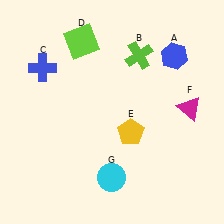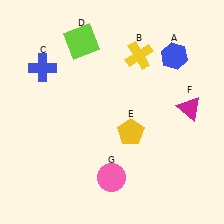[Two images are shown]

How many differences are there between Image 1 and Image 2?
There are 2 differences between the two images.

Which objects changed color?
B changed from lime to yellow. G changed from cyan to pink.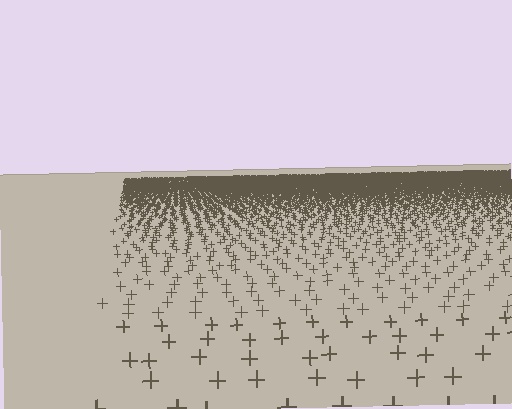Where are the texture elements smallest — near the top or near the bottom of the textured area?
Near the top.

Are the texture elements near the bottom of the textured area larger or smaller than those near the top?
Larger. Near the bottom, elements are closer to the viewer and appear at a bigger on-screen size.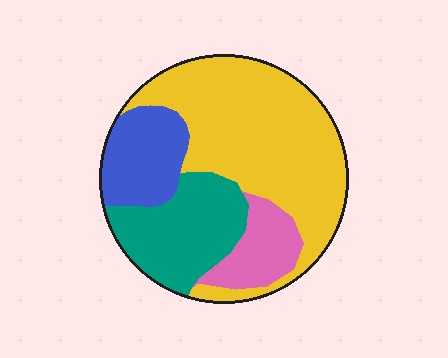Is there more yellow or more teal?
Yellow.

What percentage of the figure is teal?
Teal covers 22% of the figure.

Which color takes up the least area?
Pink, at roughly 10%.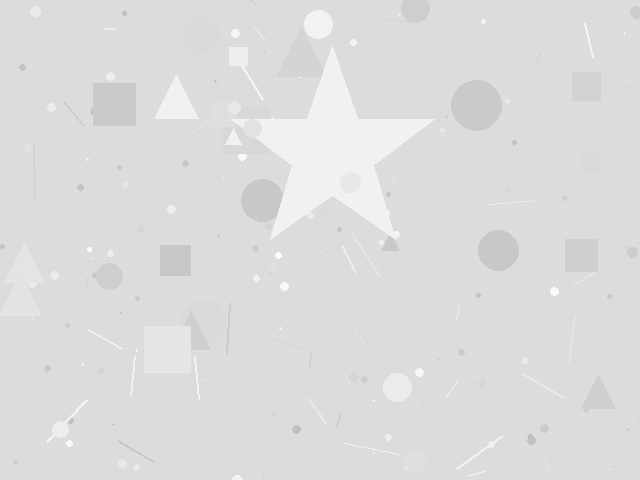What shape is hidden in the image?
A star is hidden in the image.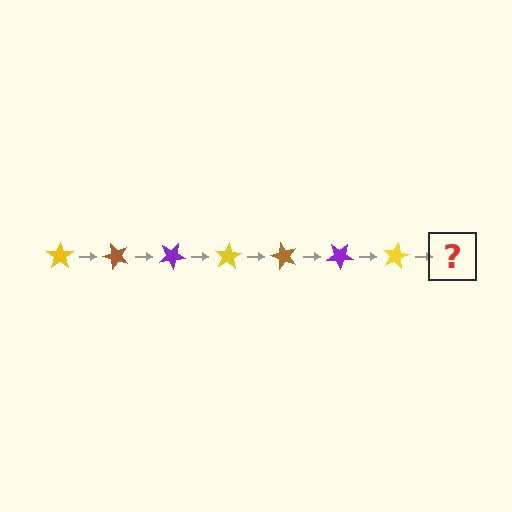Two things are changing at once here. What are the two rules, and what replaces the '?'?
The two rules are that it rotates 50 degrees each step and the color cycles through yellow, brown, and purple. The '?' should be a brown star, rotated 350 degrees from the start.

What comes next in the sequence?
The next element should be a brown star, rotated 350 degrees from the start.